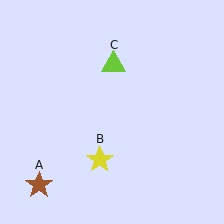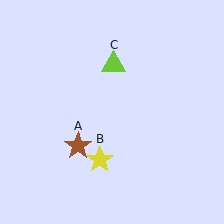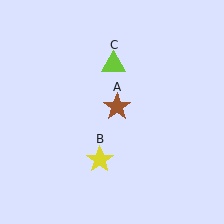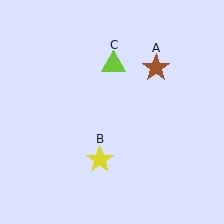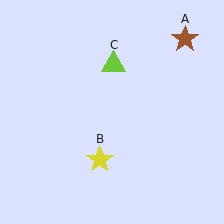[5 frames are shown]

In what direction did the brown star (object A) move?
The brown star (object A) moved up and to the right.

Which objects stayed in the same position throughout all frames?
Yellow star (object B) and lime triangle (object C) remained stationary.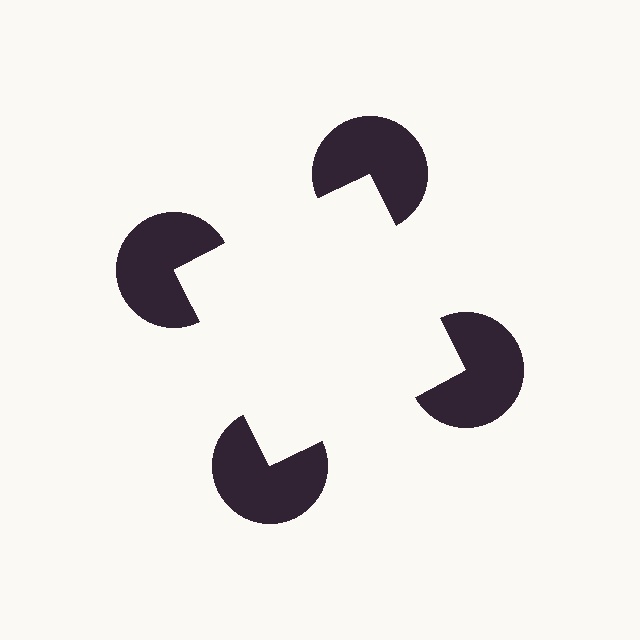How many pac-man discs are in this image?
There are 4 — one at each vertex of the illusory square.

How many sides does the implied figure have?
4 sides.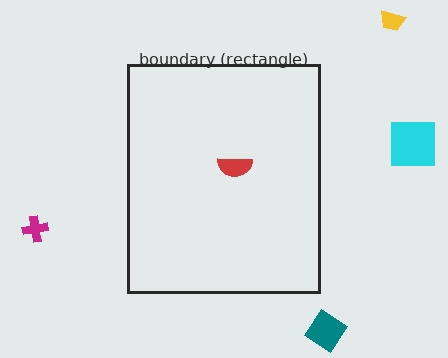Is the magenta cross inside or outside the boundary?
Outside.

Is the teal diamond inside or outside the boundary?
Outside.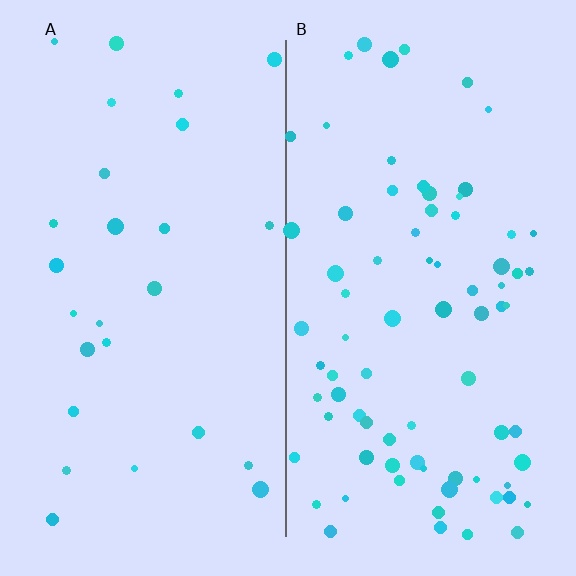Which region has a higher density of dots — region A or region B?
B (the right).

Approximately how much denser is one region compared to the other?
Approximately 3.0× — region B over region A.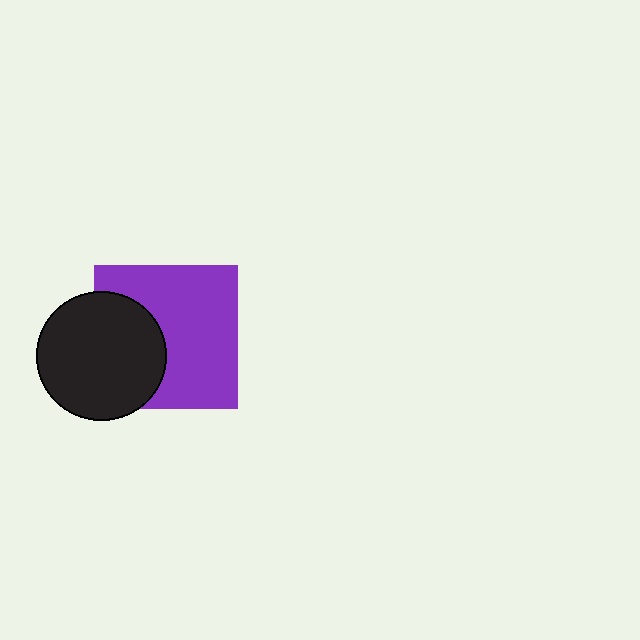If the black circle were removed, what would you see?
You would see the complete purple square.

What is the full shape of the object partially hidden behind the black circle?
The partially hidden object is a purple square.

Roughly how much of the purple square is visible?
About half of it is visible (roughly 65%).